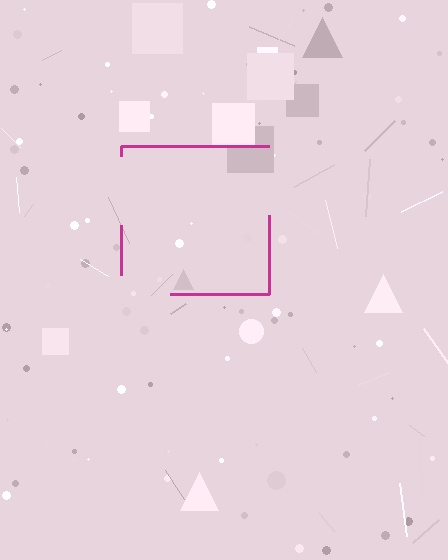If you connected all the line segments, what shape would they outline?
They would outline a square.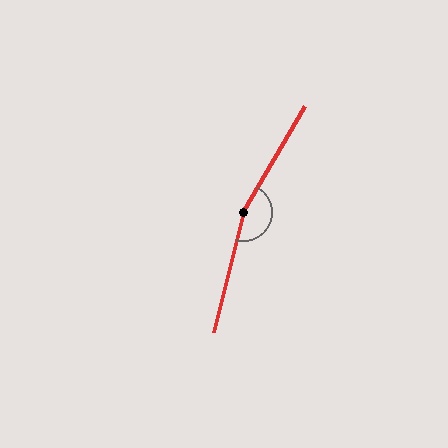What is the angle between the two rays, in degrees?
Approximately 163 degrees.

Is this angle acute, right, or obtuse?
It is obtuse.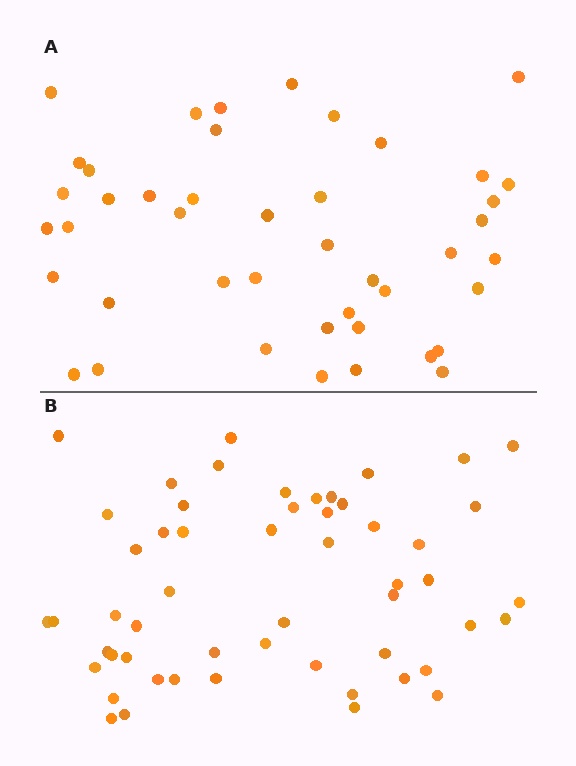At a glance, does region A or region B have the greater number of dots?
Region B (the bottom region) has more dots.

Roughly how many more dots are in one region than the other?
Region B has roughly 10 or so more dots than region A.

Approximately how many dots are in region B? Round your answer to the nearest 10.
About 50 dots. (The exact count is 54, which rounds to 50.)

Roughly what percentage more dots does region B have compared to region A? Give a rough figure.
About 25% more.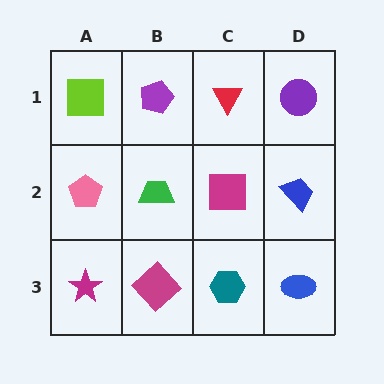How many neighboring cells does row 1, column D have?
2.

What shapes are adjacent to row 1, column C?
A magenta square (row 2, column C), a purple pentagon (row 1, column B), a purple circle (row 1, column D).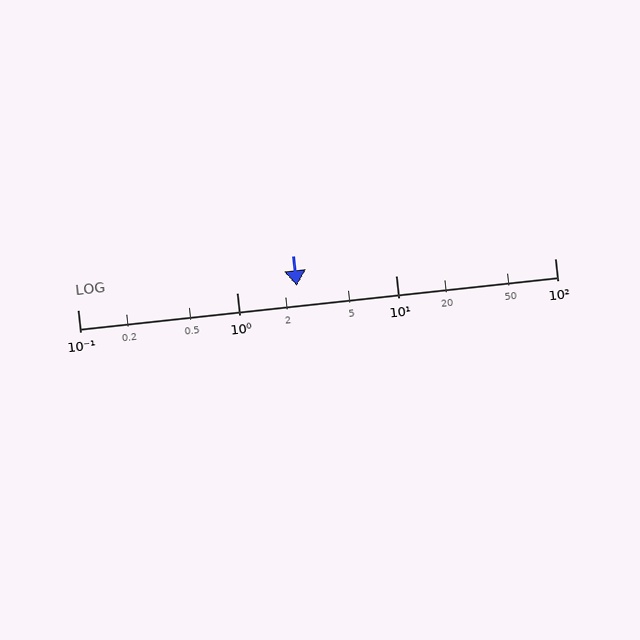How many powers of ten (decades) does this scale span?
The scale spans 3 decades, from 0.1 to 100.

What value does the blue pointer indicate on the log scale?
The pointer indicates approximately 2.4.